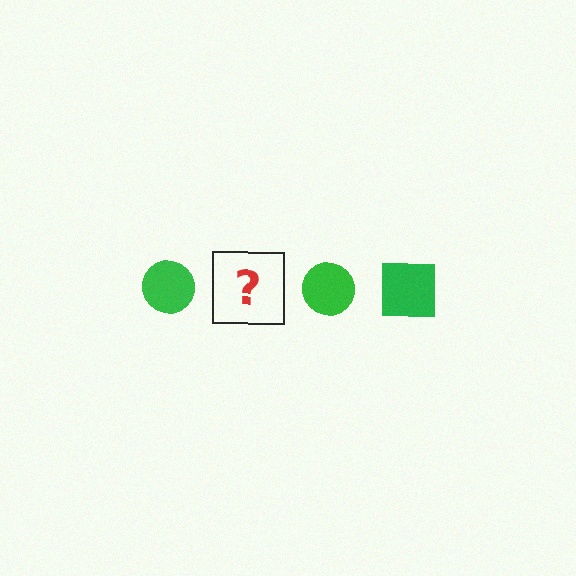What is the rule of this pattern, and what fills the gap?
The rule is that the pattern cycles through circle, square shapes in green. The gap should be filled with a green square.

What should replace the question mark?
The question mark should be replaced with a green square.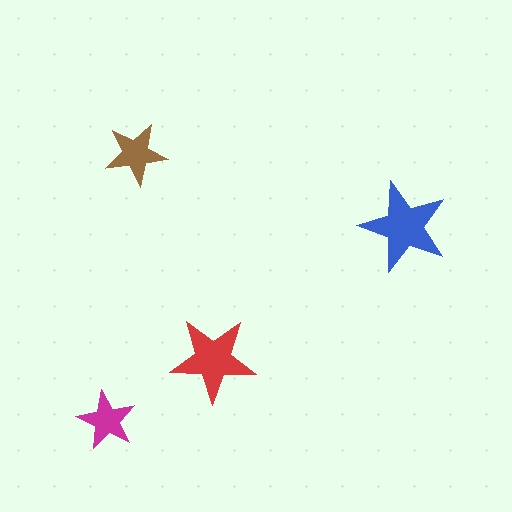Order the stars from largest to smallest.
the blue one, the red one, the brown one, the magenta one.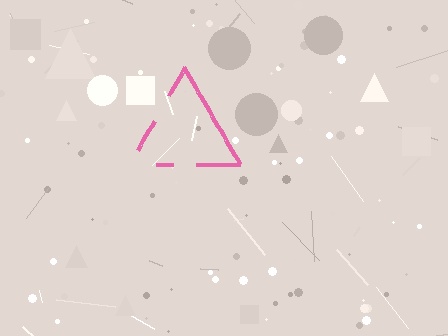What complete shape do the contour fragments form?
The contour fragments form a triangle.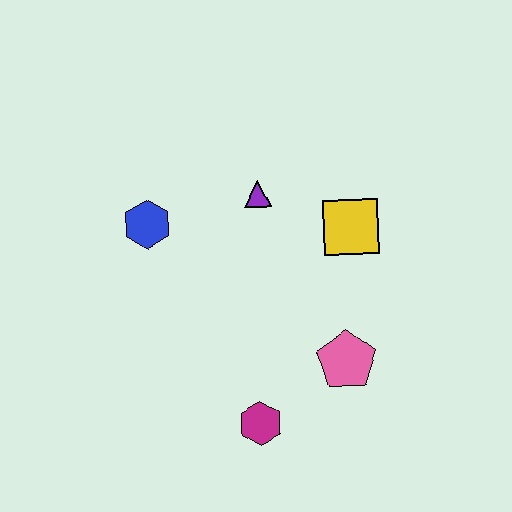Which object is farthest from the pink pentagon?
The blue hexagon is farthest from the pink pentagon.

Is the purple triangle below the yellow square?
No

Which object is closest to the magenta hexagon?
The pink pentagon is closest to the magenta hexagon.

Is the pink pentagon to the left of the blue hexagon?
No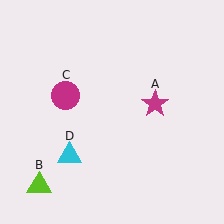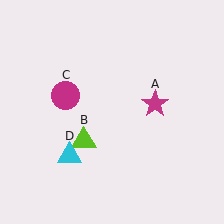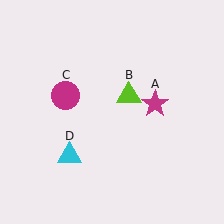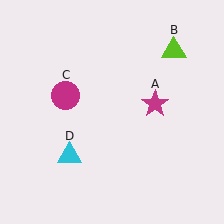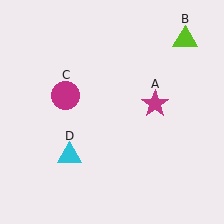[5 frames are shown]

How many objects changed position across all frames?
1 object changed position: lime triangle (object B).